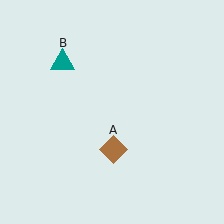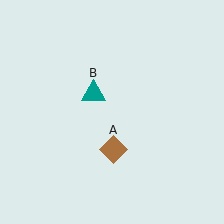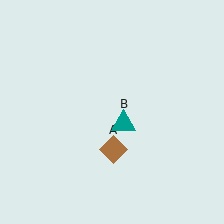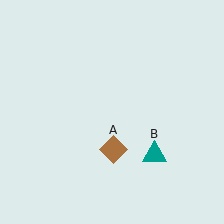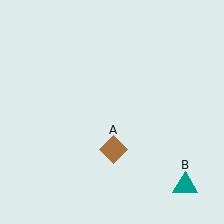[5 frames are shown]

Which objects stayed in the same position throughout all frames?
Brown diamond (object A) remained stationary.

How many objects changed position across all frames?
1 object changed position: teal triangle (object B).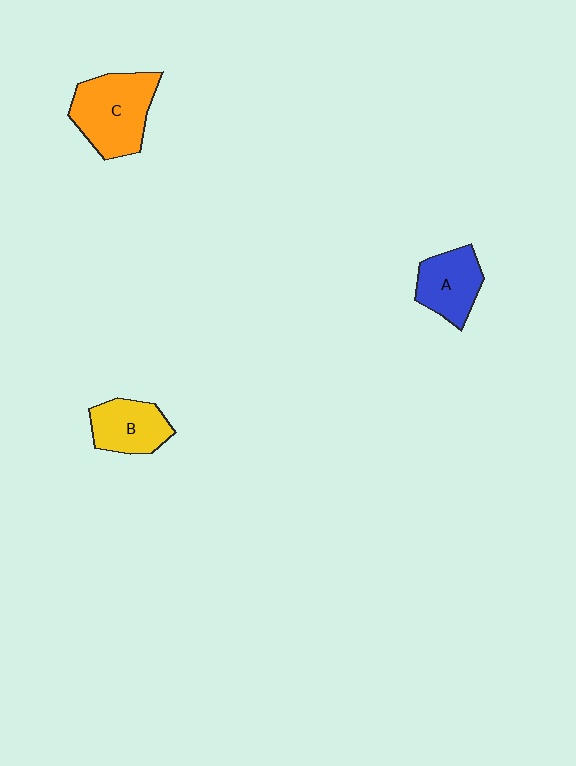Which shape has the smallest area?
Shape B (yellow).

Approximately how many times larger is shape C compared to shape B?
Approximately 1.5 times.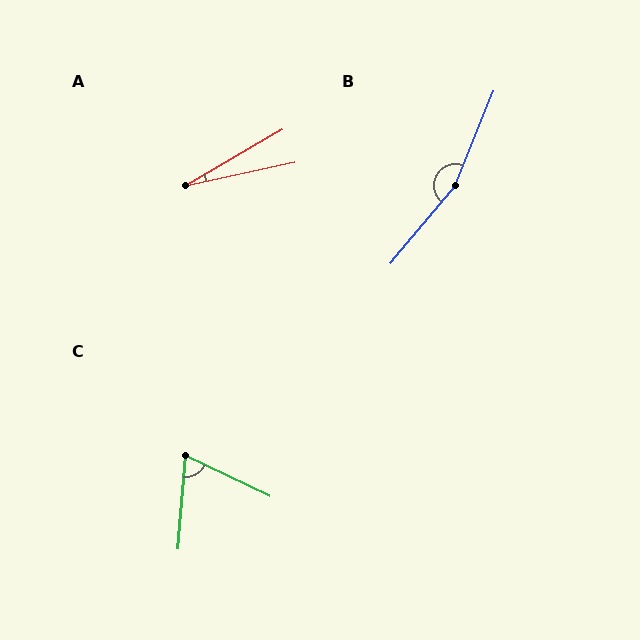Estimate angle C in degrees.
Approximately 69 degrees.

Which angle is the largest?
B, at approximately 163 degrees.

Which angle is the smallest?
A, at approximately 18 degrees.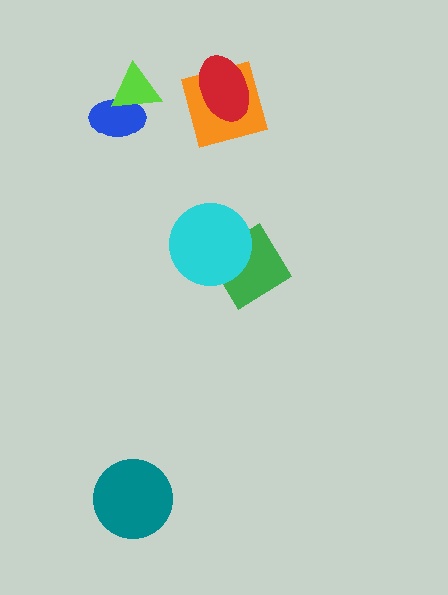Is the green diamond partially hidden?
Yes, it is partially covered by another shape.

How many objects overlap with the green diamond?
1 object overlaps with the green diamond.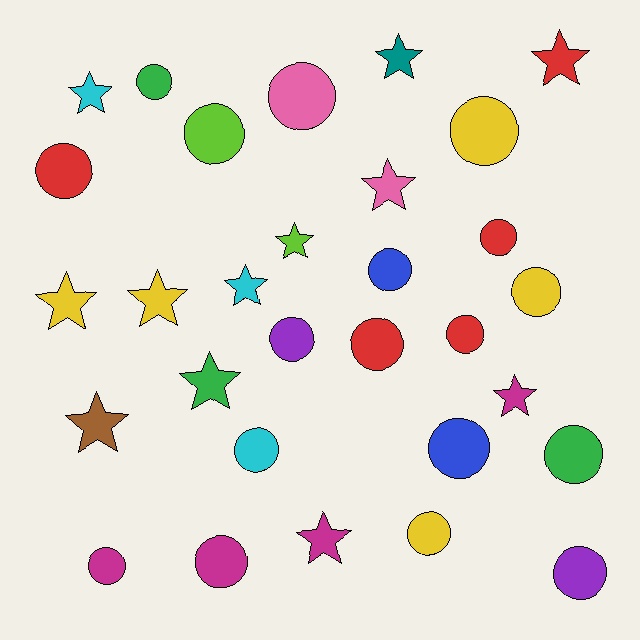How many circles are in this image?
There are 18 circles.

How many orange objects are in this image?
There are no orange objects.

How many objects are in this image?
There are 30 objects.